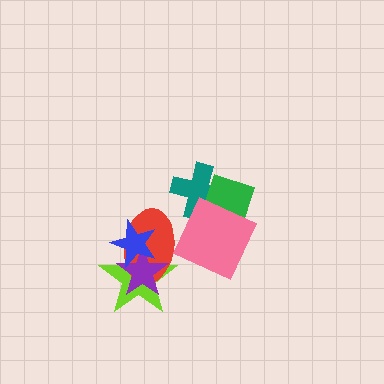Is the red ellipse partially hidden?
Yes, it is partially covered by another shape.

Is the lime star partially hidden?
Yes, it is partially covered by another shape.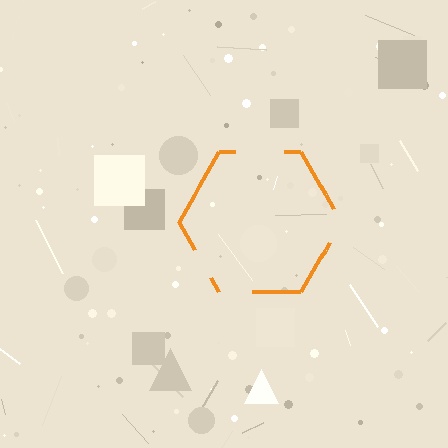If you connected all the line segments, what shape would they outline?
They would outline a hexagon.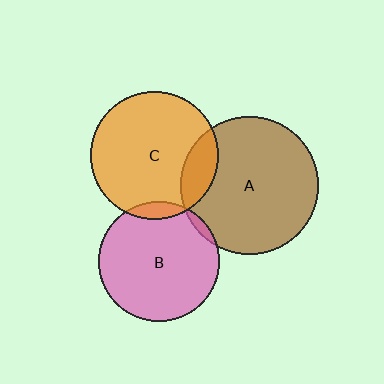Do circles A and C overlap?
Yes.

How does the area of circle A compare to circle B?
Approximately 1.3 times.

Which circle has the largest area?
Circle A (brown).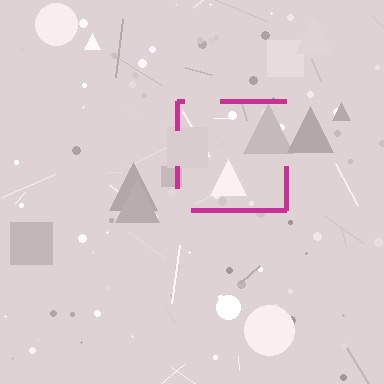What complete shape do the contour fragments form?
The contour fragments form a square.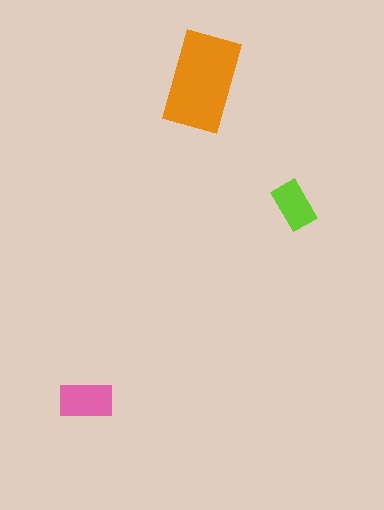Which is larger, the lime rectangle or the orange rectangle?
The orange one.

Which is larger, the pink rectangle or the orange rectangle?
The orange one.